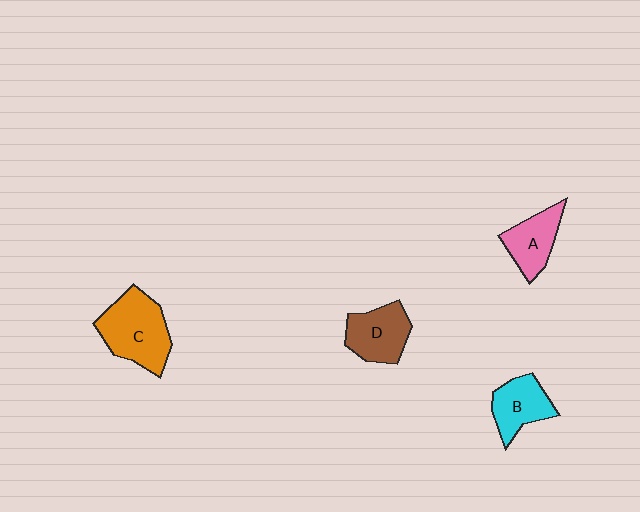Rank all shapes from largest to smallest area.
From largest to smallest: C (orange), D (brown), B (cyan), A (pink).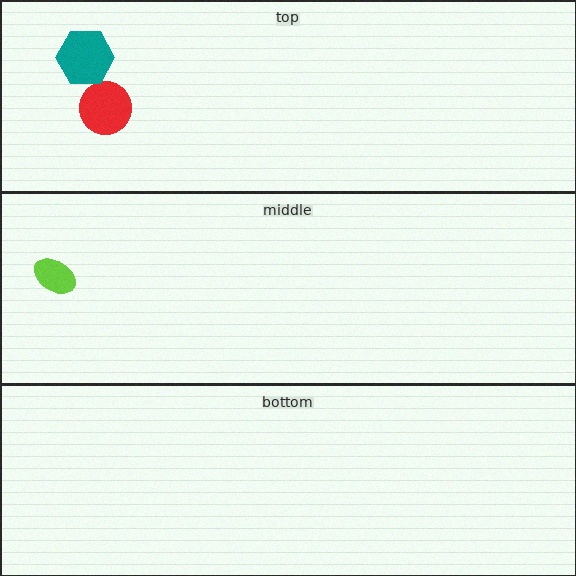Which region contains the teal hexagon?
The top region.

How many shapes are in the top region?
2.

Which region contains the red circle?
The top region.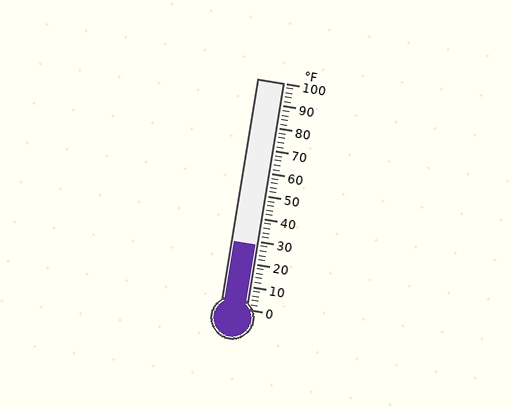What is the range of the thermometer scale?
The thermometer scale ranges from 0°F to 100°F.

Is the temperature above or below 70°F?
The temperature is below 70°F.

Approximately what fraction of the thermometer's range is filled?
The thermometer is filled to approximately 30% of its range.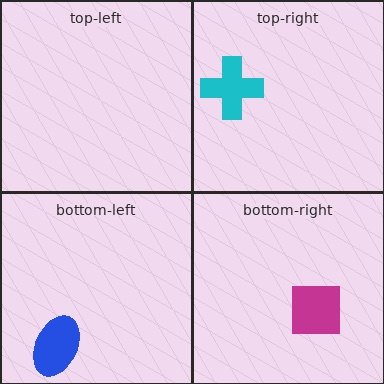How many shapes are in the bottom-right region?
1.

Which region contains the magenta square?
The bottom-right region.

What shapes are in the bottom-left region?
The blue ellipse.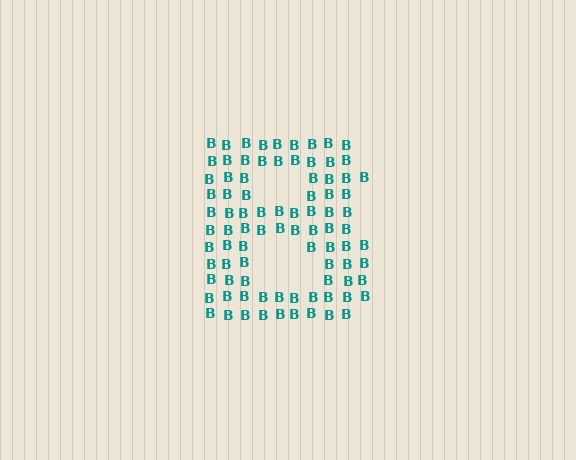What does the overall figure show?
The overall figure shows the letter B.